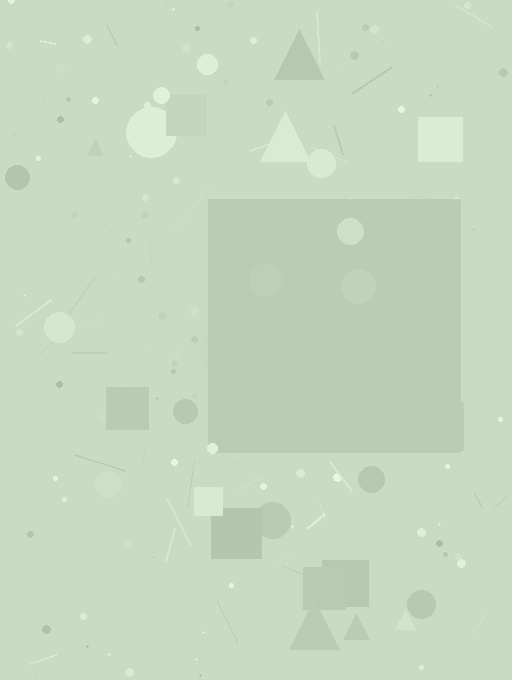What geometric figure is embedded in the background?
A square is embedded in the background.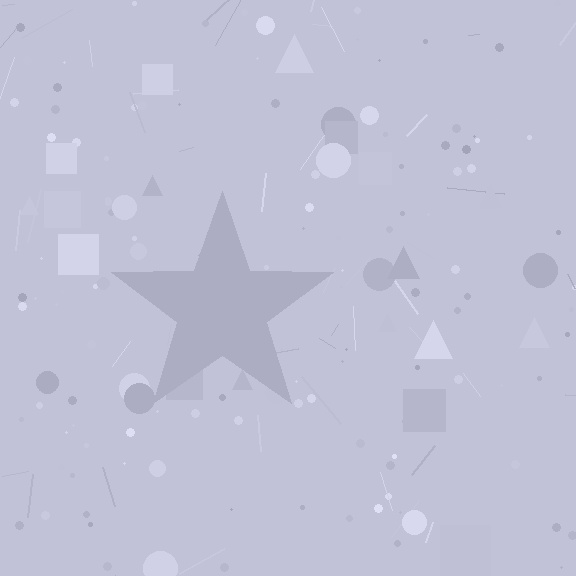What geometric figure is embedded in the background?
A star is embedded in the background.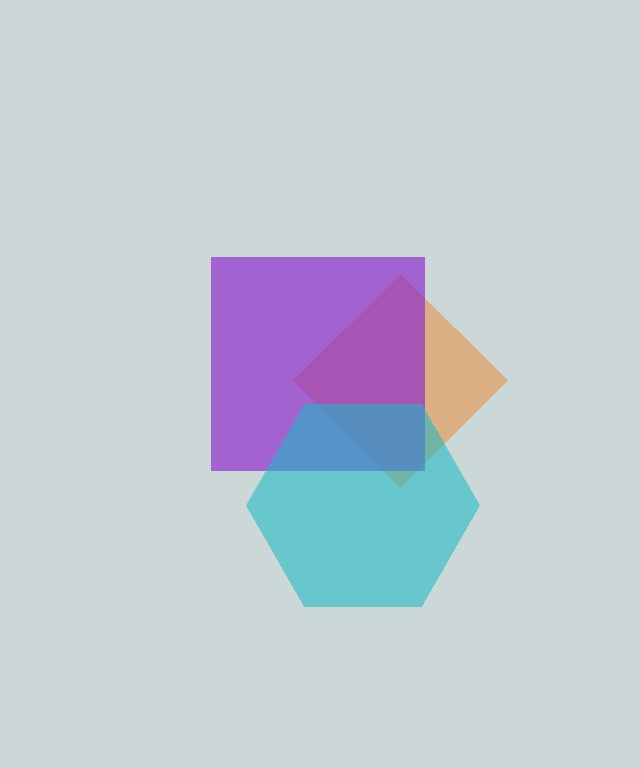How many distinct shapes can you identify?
There are 3 distinct shapes: an orange diamond, a purple square, a cyan hexagon.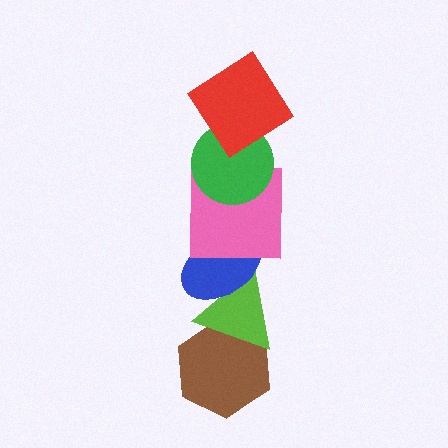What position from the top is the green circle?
The green circle is 2nd from the top.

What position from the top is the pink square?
The pink square is 3rd from the top.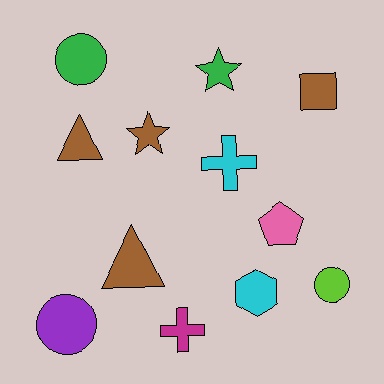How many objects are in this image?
There are 12 objects.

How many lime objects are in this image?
There is 1 lime object.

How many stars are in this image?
There are 2 stars.